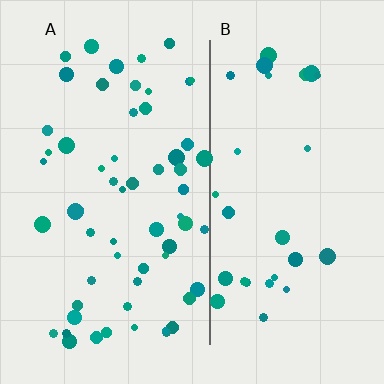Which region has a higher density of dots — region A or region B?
A (the left).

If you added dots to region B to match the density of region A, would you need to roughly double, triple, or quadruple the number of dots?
Approximately double.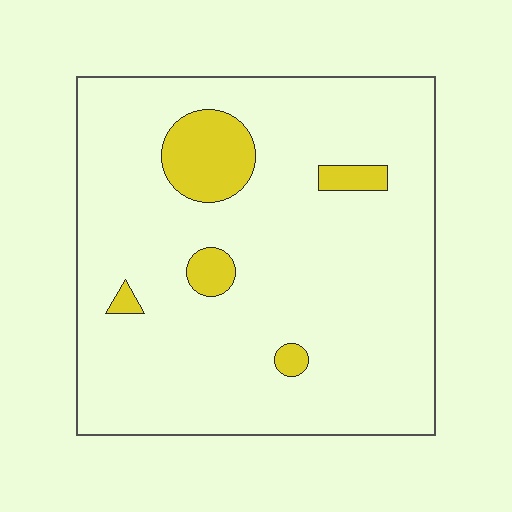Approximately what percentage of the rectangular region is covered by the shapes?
Approximately 10%.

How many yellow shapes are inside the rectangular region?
5.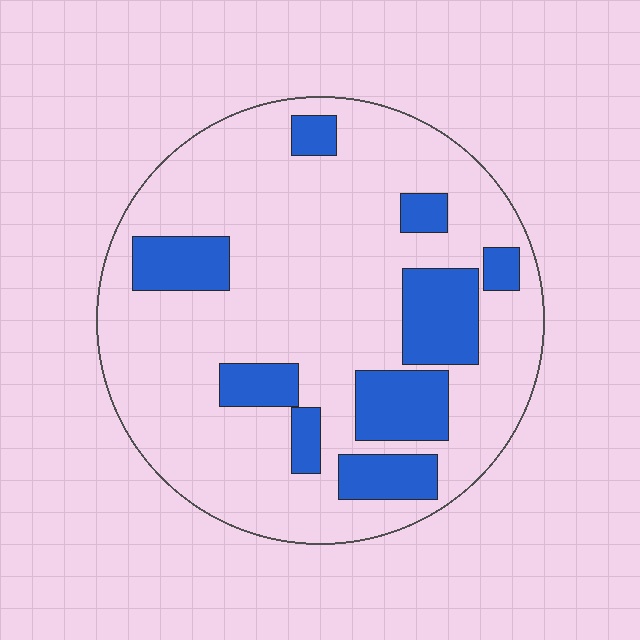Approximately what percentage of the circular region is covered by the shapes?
Approximately 20%.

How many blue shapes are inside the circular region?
9.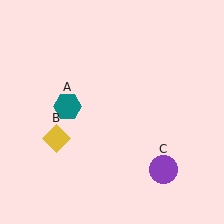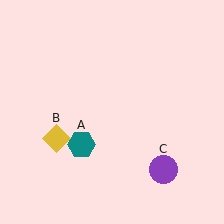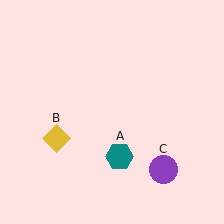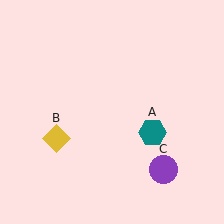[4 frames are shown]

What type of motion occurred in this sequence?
The teal hexagon (object A) rotated counterclockwise around the center of the scene.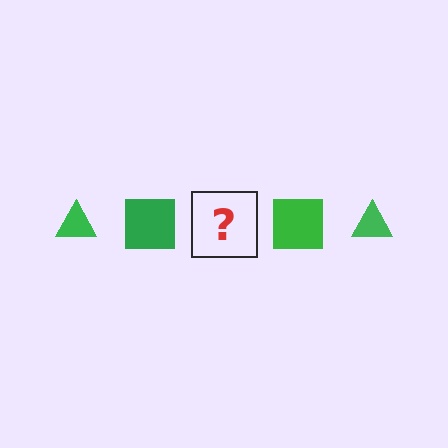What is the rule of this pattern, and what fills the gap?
The rule is that the pattern cycles through triangle, square shapes in green. The gap should be filled with a green triangle.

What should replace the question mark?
The question mark should be replaced with a green triangle.